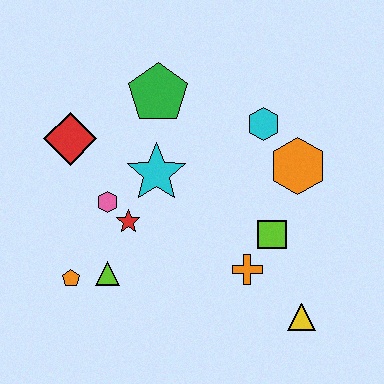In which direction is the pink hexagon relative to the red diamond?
The pink hexagon is below the red diamond.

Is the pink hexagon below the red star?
No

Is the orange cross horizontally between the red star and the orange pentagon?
No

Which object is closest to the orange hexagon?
The cyan hexagon is closest to the orange hexagon.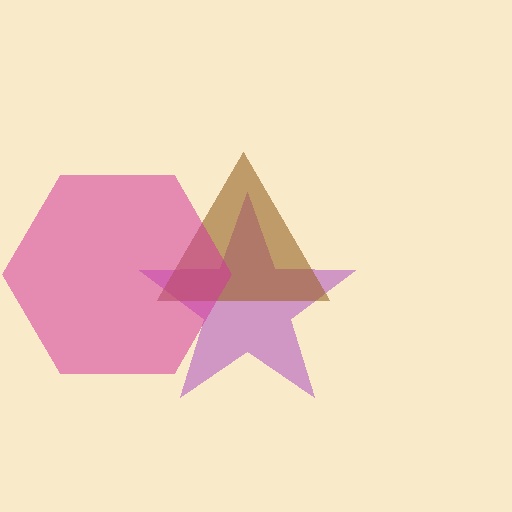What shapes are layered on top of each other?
The layered shapes are: a purple star, a brown triangle, a magenta hexagon.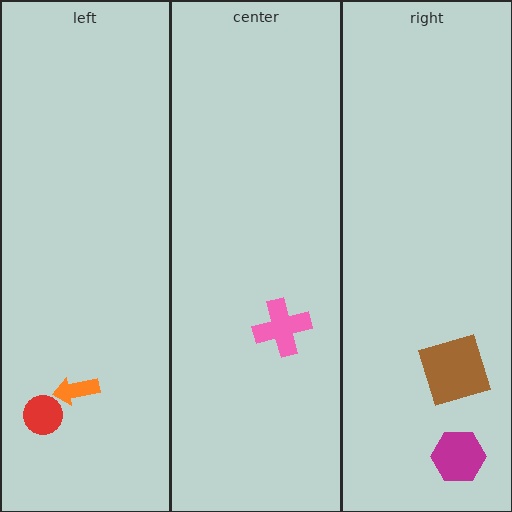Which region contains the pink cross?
The center region.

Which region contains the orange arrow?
The left region.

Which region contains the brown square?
The right region.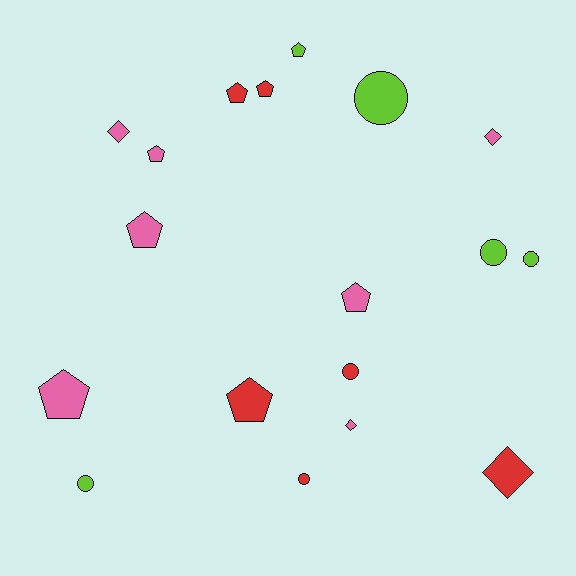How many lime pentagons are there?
There is 1 lime pentagon.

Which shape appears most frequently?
Pentagon, with 8 objects.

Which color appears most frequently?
Pink, with 7 objects.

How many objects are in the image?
There are 18 objects.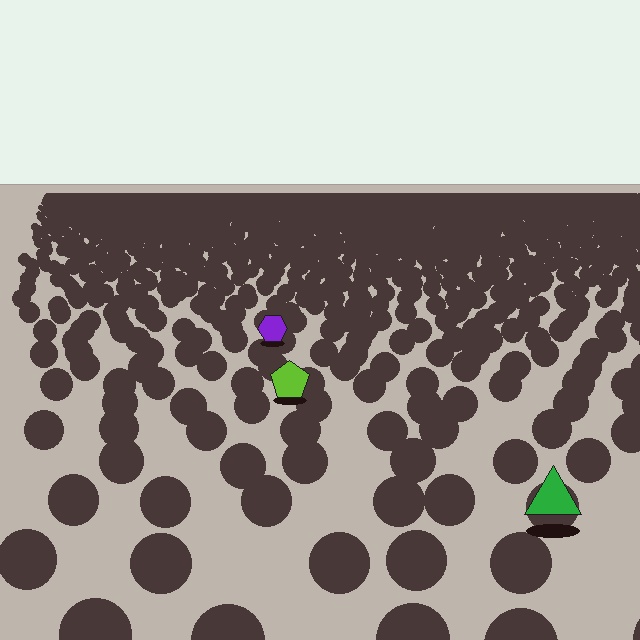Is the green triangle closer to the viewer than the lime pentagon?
Yes. The green triangle is closer — you can tell from the texture gradient: the ground texture is coarser near it.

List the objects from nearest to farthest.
From nearest to farthest: the green triangle, the lime pentagon, the purple hexagon.